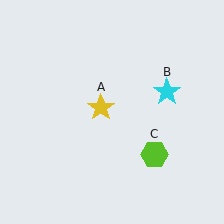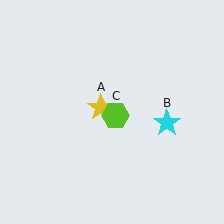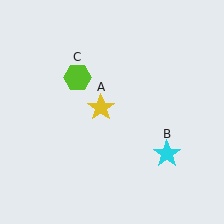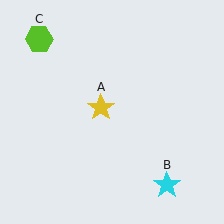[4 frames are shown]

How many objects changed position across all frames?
2 objects changed position: cyan star (object B), lime hexagon (object C).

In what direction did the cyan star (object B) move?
The cyan star (object B) moved down.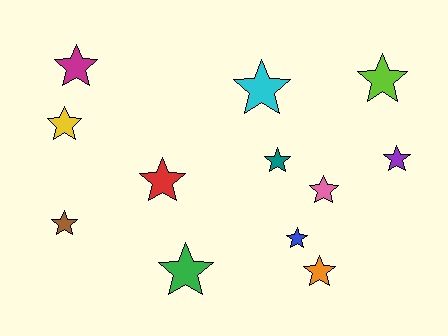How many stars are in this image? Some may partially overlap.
There are 12 stars.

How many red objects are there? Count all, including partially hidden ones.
There is 1 red object.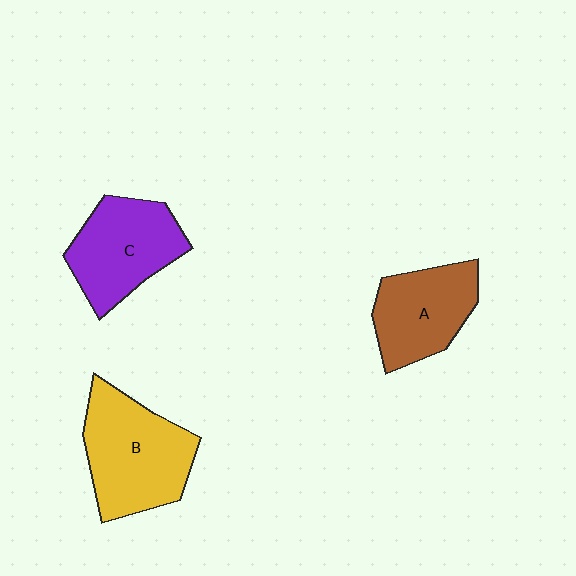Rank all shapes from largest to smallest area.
From largest to smallest: B (yellow), C (purple), A (brown).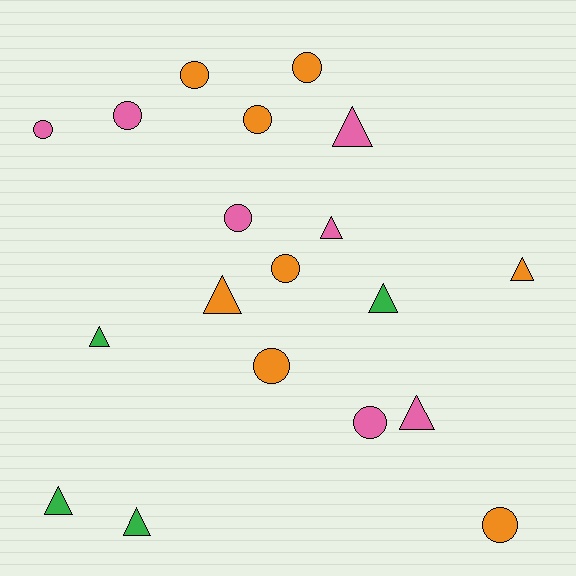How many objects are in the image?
There are 19 objects.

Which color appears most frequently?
Orange, with 8 objects.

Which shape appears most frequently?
Circle, with 10 objects.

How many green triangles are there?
There are 4 green triangles.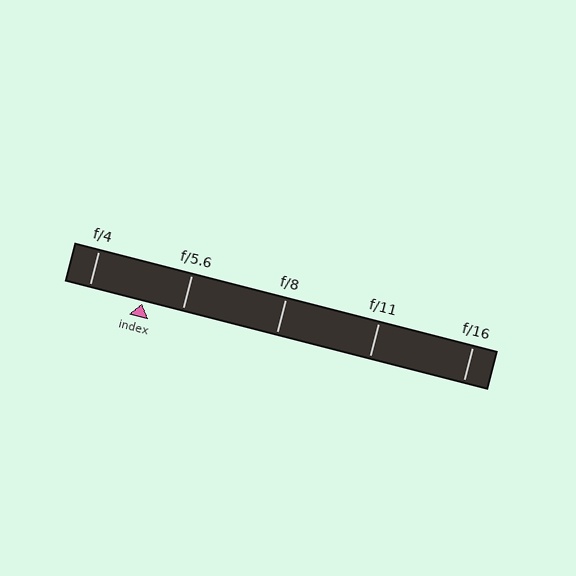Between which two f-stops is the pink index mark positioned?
The index mark is between f/4 and f/5.6.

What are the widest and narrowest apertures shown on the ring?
The widest aperture shown is f/4 and the narrowest is f/16.